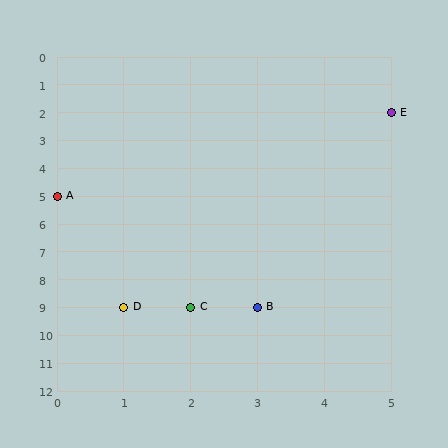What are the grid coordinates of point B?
Point B is at grid coordinates (3, 9).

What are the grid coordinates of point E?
Point E is at grid coordinates (5, 2).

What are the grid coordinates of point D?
Point D is at grid coordinates (1, 9).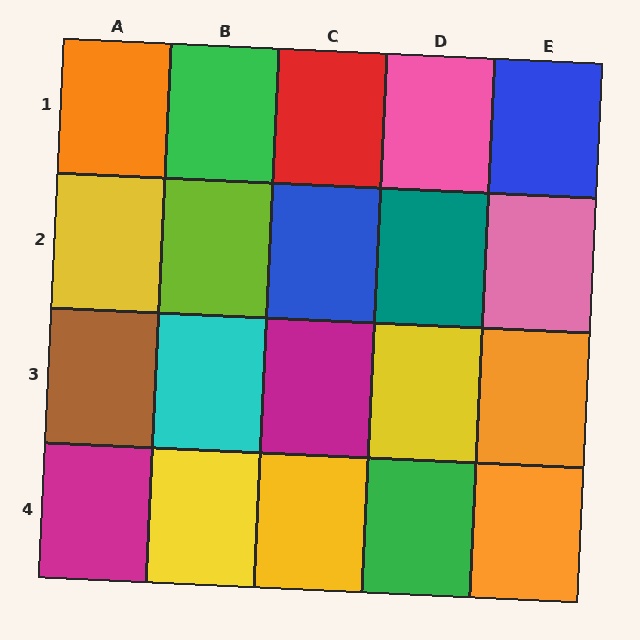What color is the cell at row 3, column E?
Orange.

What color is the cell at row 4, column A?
Magenta.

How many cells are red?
1 cell is red.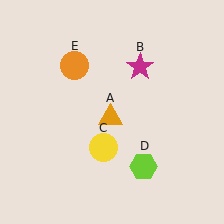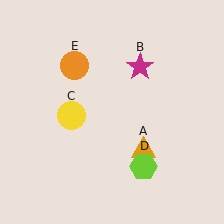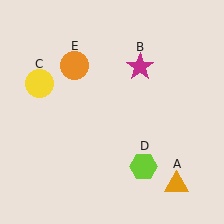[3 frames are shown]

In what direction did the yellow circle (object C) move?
The yellow circle (object C) moved up and to the left.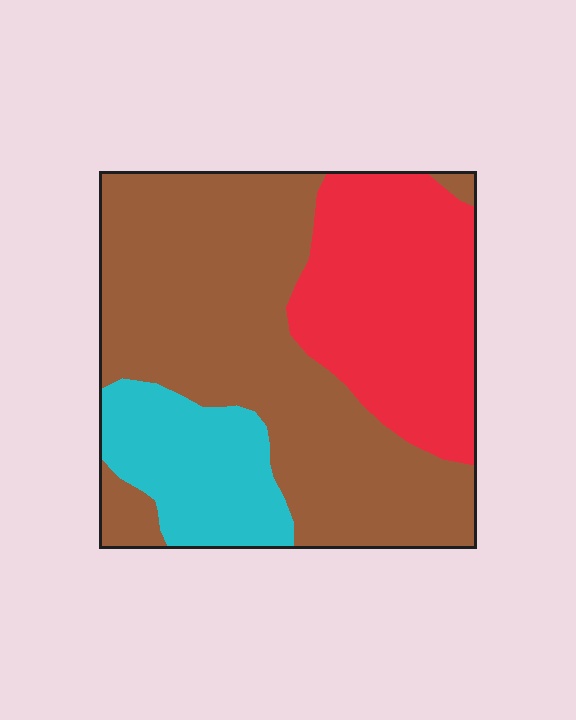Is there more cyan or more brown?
Brown.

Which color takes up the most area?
Brown, at roughly 55%.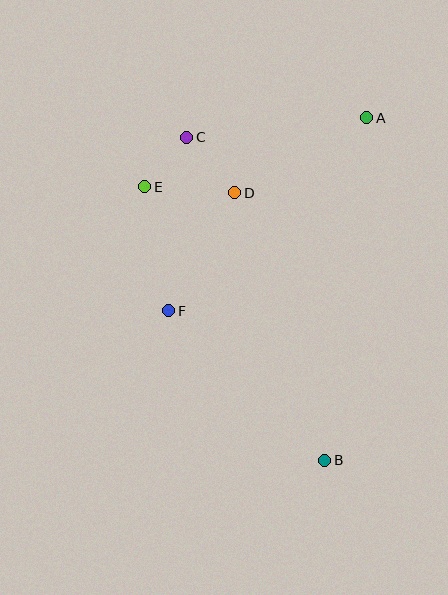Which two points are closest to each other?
Points C and E are closest to each other.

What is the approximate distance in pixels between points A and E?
The distance between A and E is approximately 232 pixels.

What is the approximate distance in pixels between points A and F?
The distance between A and F is approximately 276 pixels.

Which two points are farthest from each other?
Points B and C are farthest from each other.